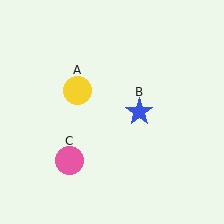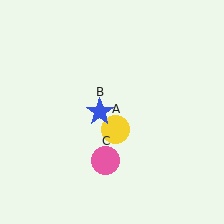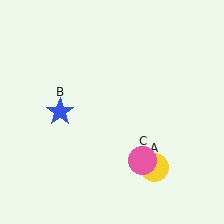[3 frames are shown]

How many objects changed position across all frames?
3 objects changed position: yellow circle (object A), blue star (object B), pink circle (object C).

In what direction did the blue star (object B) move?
The blue star (object B) moved left.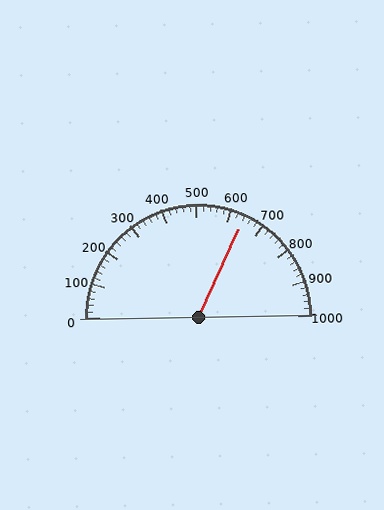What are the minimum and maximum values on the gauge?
The gauge ranges from 0 to 1000.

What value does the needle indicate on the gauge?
The needle indicates approximately 640.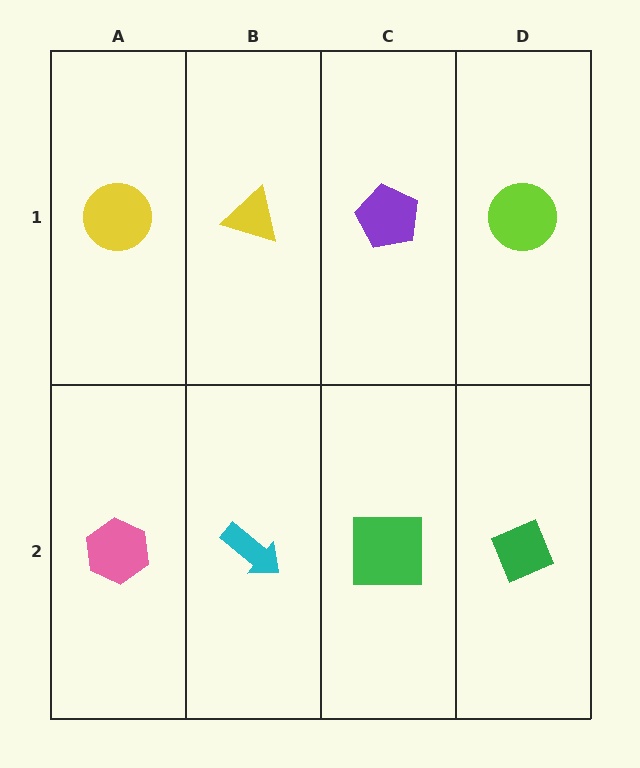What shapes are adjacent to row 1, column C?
A green square (row 2, column C), a yellow triangle (row 1, column B), a lime circle (row 1, column D).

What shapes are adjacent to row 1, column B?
A cyan arrow (row 2, column B), a yellow circle (row 1, column A), a purple pentagon (row 1, column C).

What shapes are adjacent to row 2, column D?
A lime circle (row 1, column D), a green square (row 2, column C).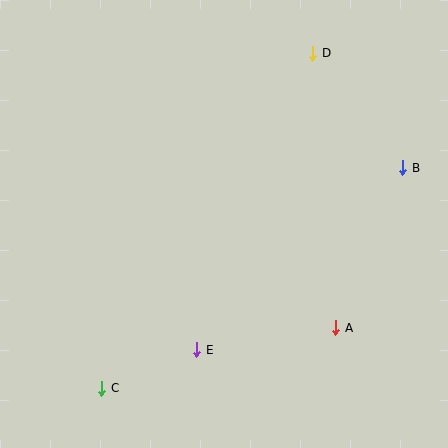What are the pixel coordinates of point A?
Point A is at (336, 328).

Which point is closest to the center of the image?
Point E at (197, 350) is closest to the center.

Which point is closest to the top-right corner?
Point D is closest to the top-right corner.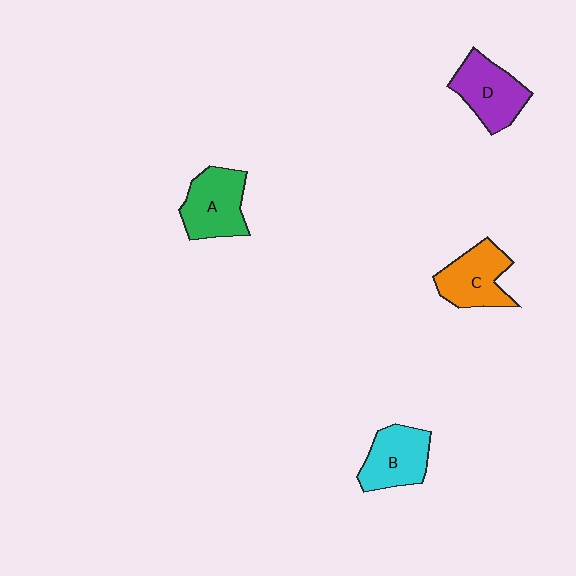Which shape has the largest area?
Shape A (green).